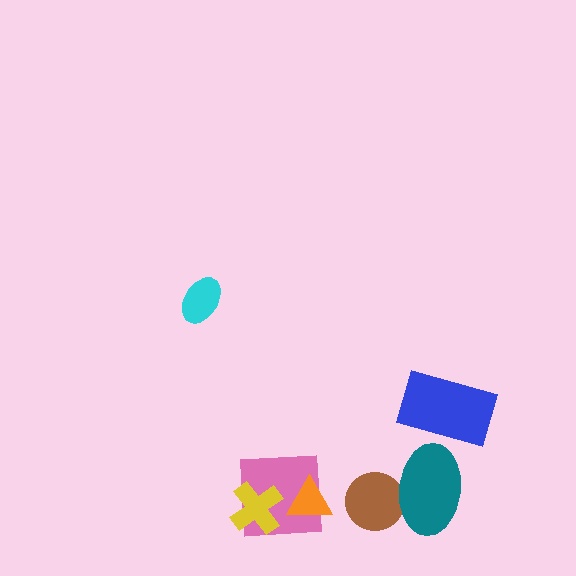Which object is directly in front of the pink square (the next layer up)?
The orange triangle is directly in front of the pink square.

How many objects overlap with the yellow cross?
1 object overlaps with the yellow cross.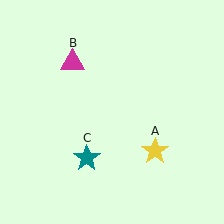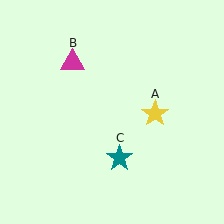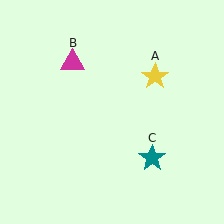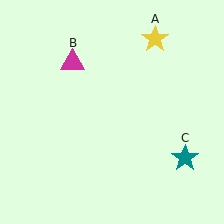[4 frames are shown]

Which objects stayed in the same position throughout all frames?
Magenta triangle (object B) remained stationary.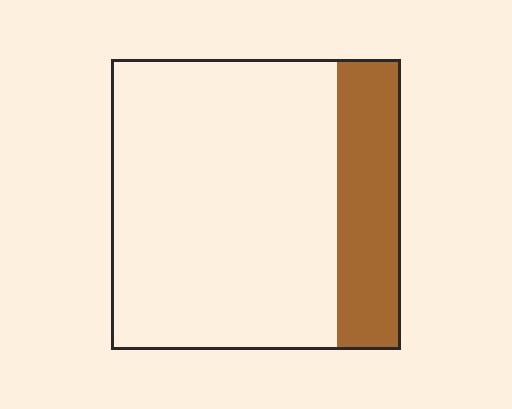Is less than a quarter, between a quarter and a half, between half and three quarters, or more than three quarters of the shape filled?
Less than a quarter.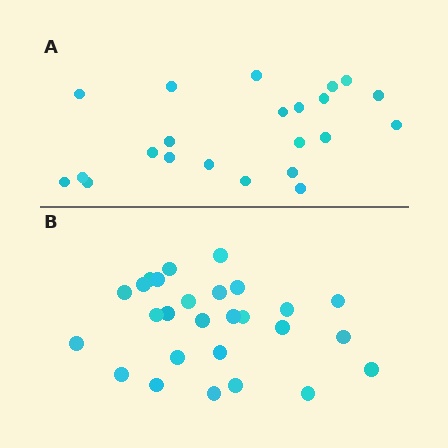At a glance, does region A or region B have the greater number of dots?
Region B (the bottom region) has more dots.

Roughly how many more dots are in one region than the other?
Region B has about 5 more dots than region A.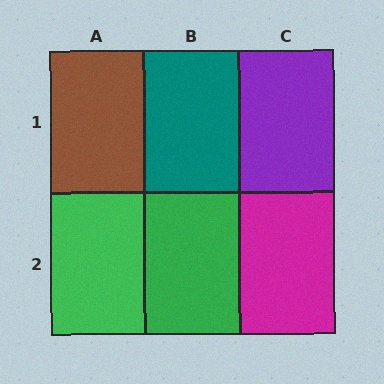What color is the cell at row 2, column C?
Magenta.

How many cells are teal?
1 cell is teal.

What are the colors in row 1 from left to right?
Brown, teal, purple.